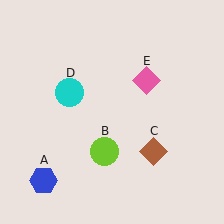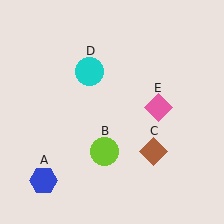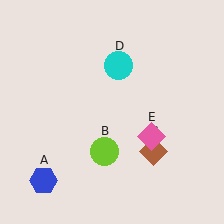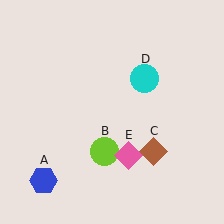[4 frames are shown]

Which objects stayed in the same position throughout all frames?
Blue hexagon (object A) and lime circle (object B) and brown diamond (object C) remained stationary.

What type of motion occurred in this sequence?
The cyan circle (object D), pink diamond (object E) rotated clockwise around the center of the scene.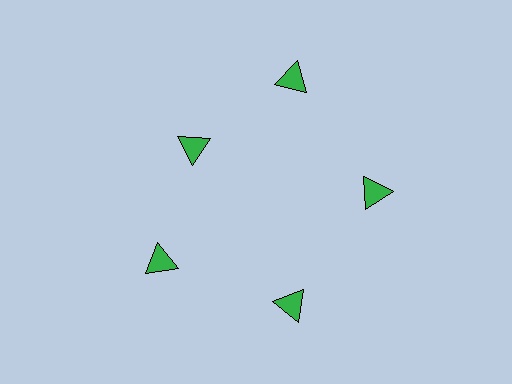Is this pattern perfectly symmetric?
No. The 5 green triangles are arranged in a ring, but one element near the 10 o'clock position is pulled inward toward the center, breaking the 5-fold rotational symmetry.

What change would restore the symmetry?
The symmetry would be restored by moving it outward, back onto the ring so that all 5 triangles sit at equal angles and equal distance from the center.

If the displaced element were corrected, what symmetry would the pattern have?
It would have 5-fold rotational symmetry — the pattern would map onto itself every 72 degrees.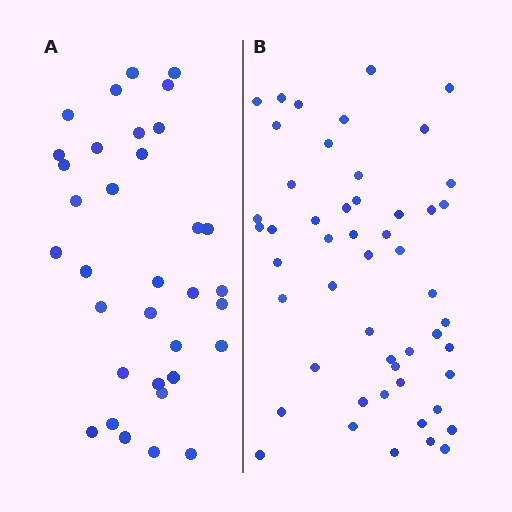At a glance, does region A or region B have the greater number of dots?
Region B (the right region) has more dots.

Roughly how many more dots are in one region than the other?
Region B has approximately 15 more dots than region A.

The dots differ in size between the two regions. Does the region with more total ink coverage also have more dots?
No. Region A has more total ink coverage because its dots are larger, but region B actually contains more individual dots. Total area can be misleading — the number of items is what matters here.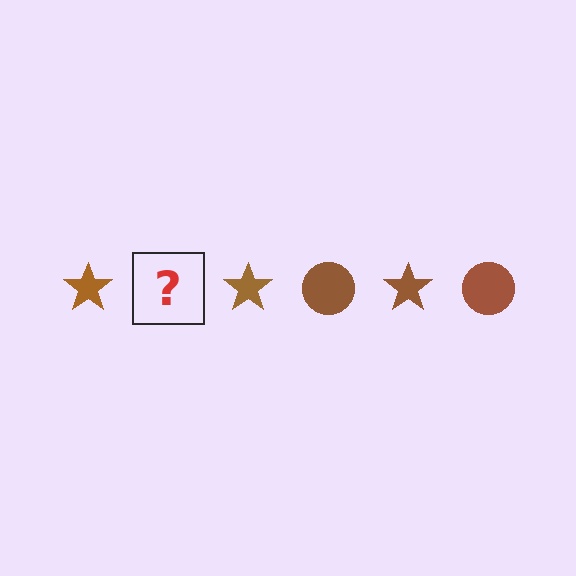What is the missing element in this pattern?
The missing element is a brown circle.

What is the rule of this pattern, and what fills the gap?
The rule is that the pattern cycles through star, circle shapes in brown. The gap should be filled with a brown circle.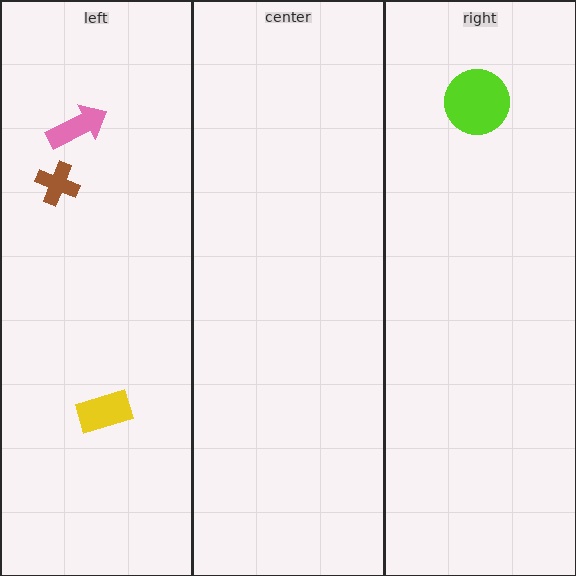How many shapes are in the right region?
1.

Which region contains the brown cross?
The left region.